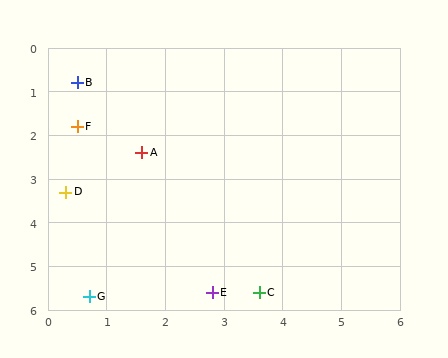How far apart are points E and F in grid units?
Points E and F are about 4.4 grid units apart.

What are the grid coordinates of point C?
Point C is at approximately (3.6, 5.6).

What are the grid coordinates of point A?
Point A is at approximately (1.6, 2.4).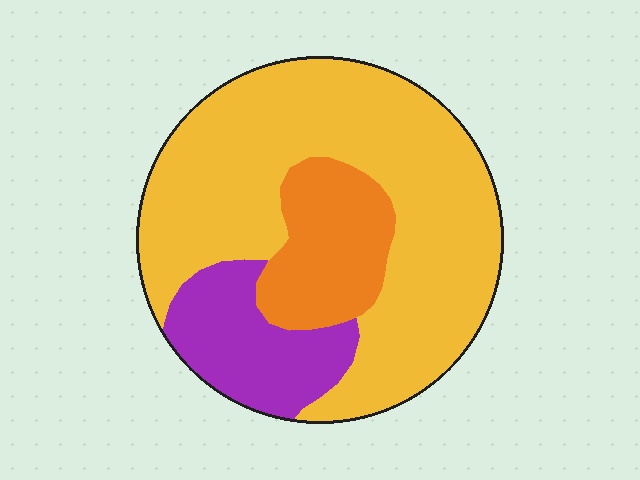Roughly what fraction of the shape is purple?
Purple covers around 15% of the shape.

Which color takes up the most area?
Yellow, at roughly 65%.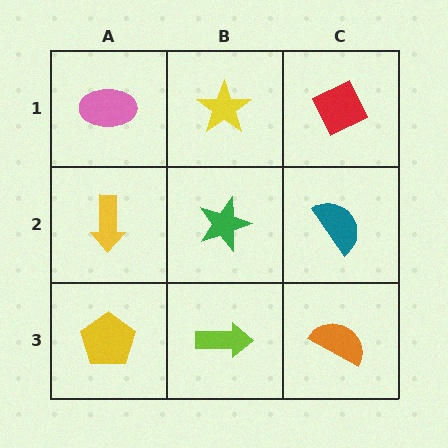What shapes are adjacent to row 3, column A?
A yellow arrow (row 2, column A), a lime arrow (row 3, column B).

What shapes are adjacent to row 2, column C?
A red diamond (row 1, column C), an orange semicircle (row 3, column C), a green star (row 2, column B).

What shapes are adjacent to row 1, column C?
A teal semicircle (row 2, column C), a yellow star (row 1, column B).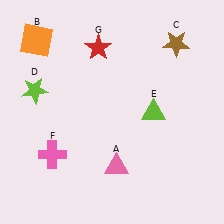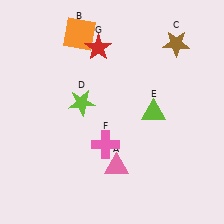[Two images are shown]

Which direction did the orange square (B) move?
The orange square (B) moved right.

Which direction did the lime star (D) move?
The lime star (D) moved right.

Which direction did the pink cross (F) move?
The pink cross (F) moved right.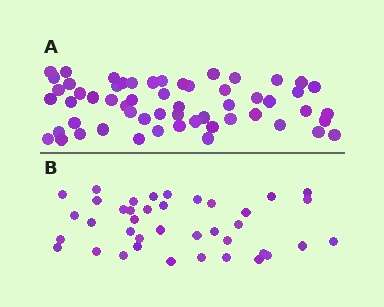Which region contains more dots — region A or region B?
Region A (the top region) has more dots.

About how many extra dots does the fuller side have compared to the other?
Region A has approximately 20 more dots than region B.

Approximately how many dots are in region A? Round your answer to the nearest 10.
About 60 dots. (The exact count is 57, which rounds to 60.)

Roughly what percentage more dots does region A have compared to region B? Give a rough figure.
About 45% more.